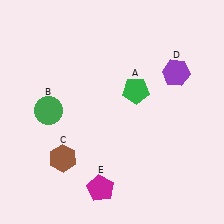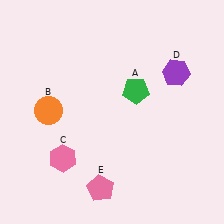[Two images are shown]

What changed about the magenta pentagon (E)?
In Image 1, E is magenta. In Image 2, it changed to pink.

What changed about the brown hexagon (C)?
In Image 1, C is brown. In Image 2, it changed to pink.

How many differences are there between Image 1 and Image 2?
There are 3 differences between the two images.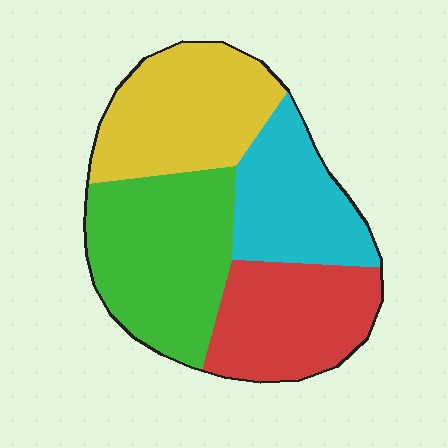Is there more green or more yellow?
Green.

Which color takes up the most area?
Green, at roughly 30%.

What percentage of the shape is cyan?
Cyan takes up about one fifth (1/5) of the shape.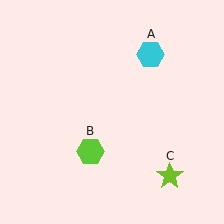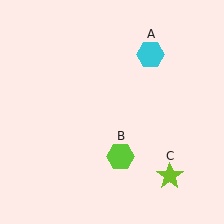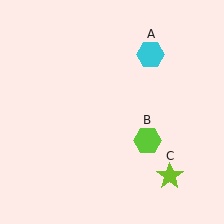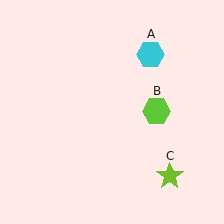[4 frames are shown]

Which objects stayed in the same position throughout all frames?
Cyan hexagon (object A) and lime star (object C) remained stationary.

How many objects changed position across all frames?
1 object changed position: lime hexagon (object B).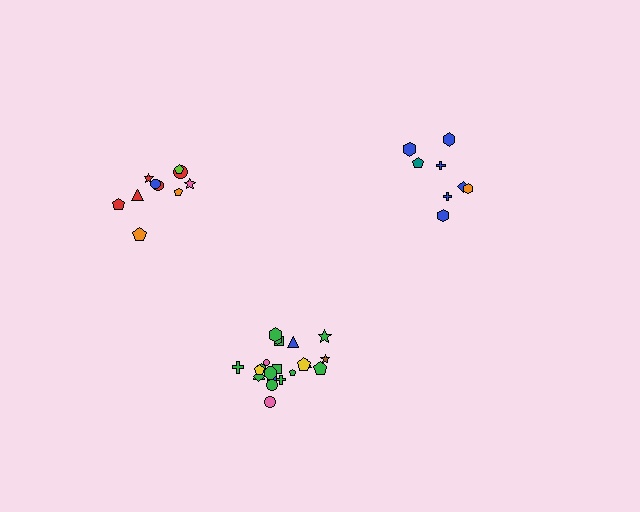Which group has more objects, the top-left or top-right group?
The top-left group.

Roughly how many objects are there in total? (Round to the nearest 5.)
Roughly 40 objects in total.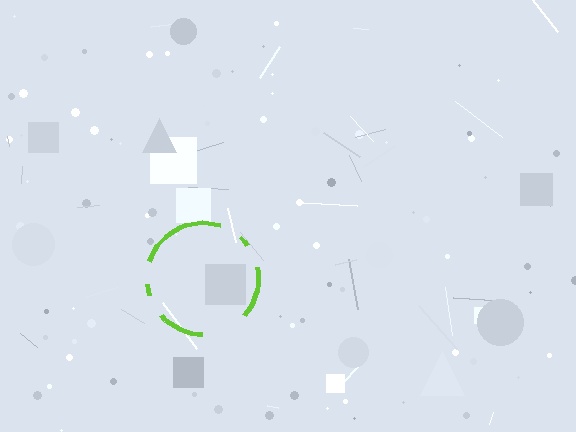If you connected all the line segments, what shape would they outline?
They would outline a circle.